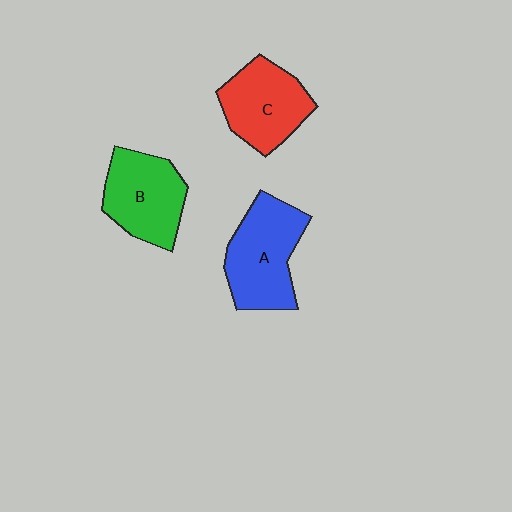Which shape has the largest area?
Shape A (blue).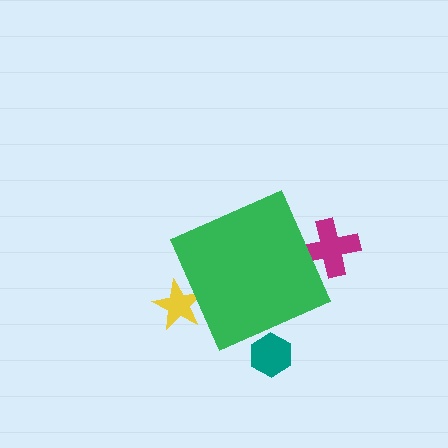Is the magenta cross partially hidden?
Yes, the magenta cross is partially hidden behind the green diamond.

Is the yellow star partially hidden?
Yes, the yellow star is partially hidden behind the green diamond.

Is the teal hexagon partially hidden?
Yes, the teal hexagon is partially hidden behind the green diamond.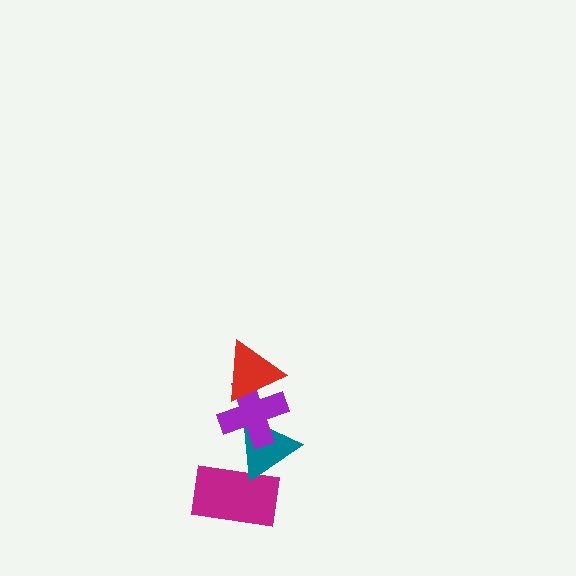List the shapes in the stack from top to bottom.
From top to bottom: the red triangle, the purple cross, the teal triangle, the magenta rectangle.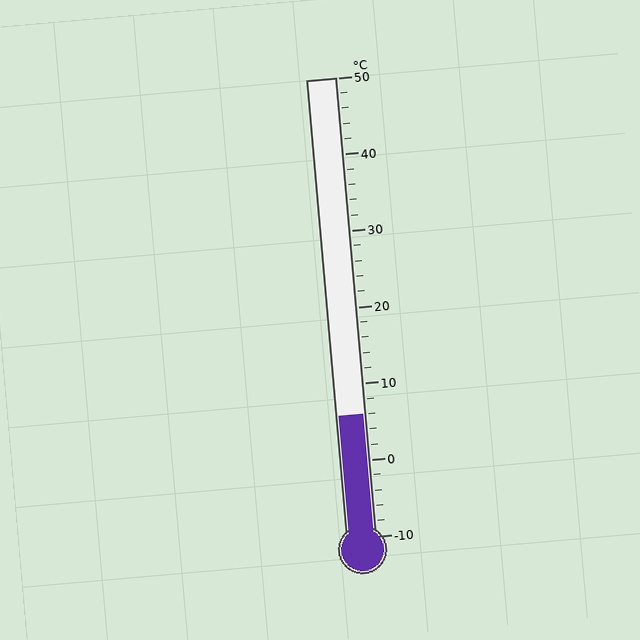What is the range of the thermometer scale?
The thermometer scale ranges from -10°C to 50°C.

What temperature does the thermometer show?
The thermometer shows approximately 6°C.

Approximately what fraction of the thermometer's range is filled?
The thermometer is filled to approximately 25% of its range.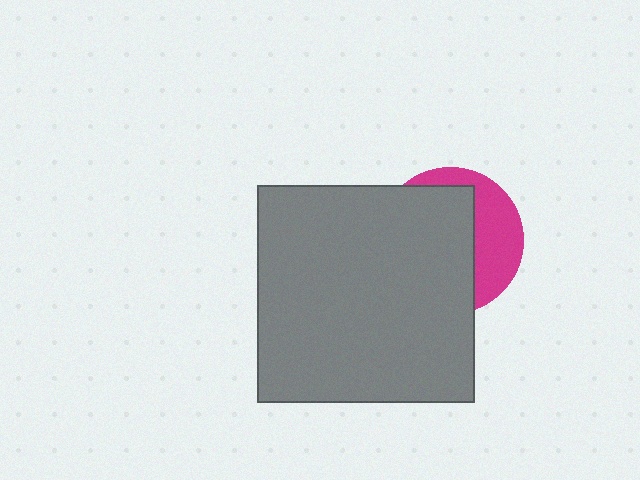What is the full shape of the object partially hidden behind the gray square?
The partially hidden object is a magenta circle.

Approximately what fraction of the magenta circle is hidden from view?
Roughly 65% of the magenta circle is hidden behind the gray square.